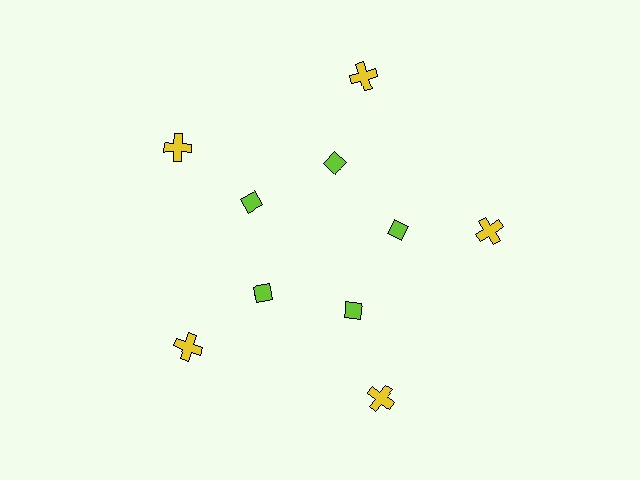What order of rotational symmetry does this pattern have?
This pattern has 5-fold rotational symmetry.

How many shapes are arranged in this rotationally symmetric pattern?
There are 10 shapes, arranged in 5 groups of 2.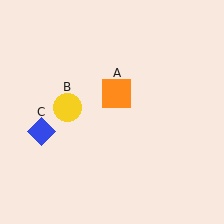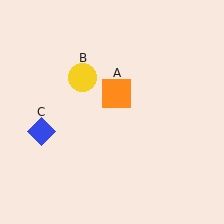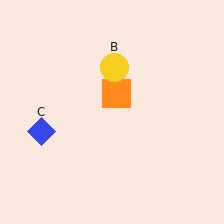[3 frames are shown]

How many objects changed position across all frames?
1 object changed position: yellow circle (object B).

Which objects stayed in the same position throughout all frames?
Orange square (object A) and blue diamond (object C) remained stationary.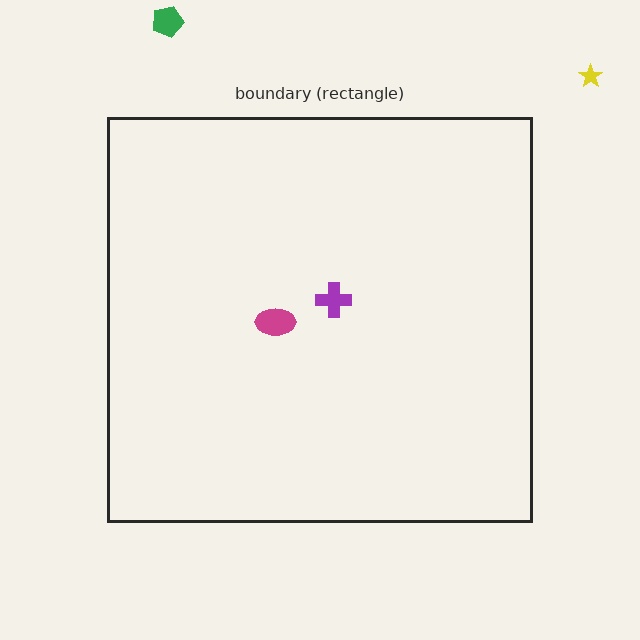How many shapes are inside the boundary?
2 inside, 2 outside.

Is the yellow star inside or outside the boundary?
Outside.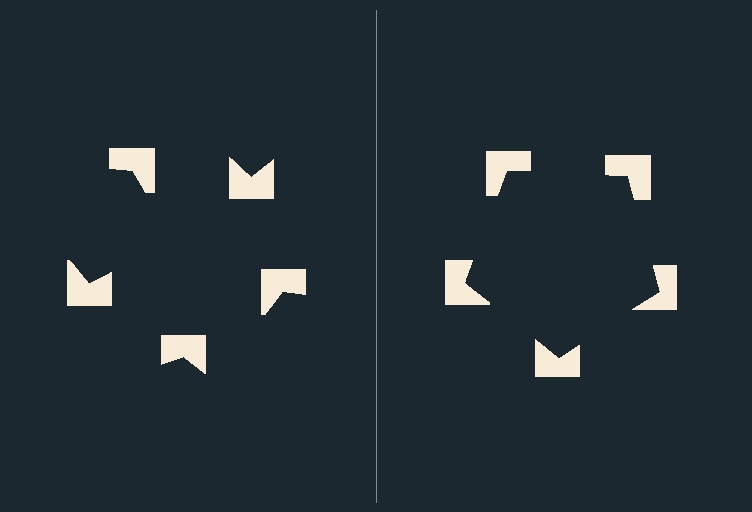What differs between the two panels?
The notched squares are positioned identically on both sides; only the wedge orientations differ. On the right they align to a pentagon; on the left they are misaligned.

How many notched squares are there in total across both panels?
10 — 5 on each side.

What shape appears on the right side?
An illusory pentagon.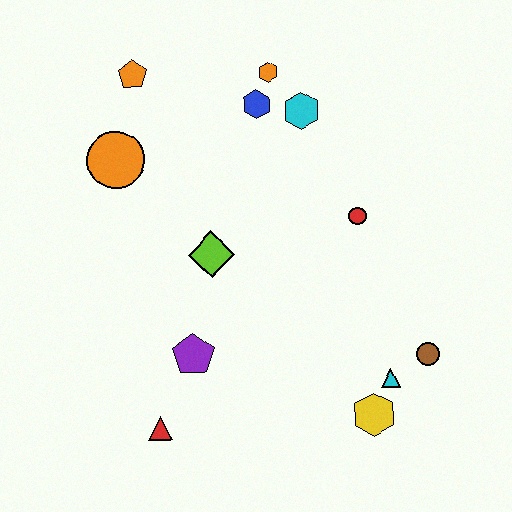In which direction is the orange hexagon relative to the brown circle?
The orange hexagon is above the brown circle.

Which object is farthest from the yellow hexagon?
The orange pentagon is farthest from the yellow hexagon.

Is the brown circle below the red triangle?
No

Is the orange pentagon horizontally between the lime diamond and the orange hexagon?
No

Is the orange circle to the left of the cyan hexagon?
Yes